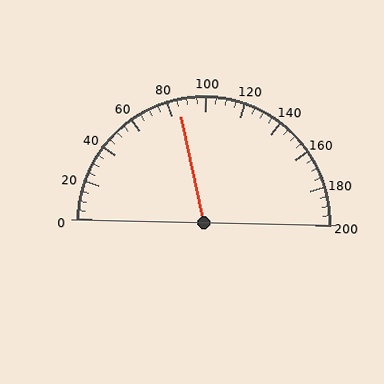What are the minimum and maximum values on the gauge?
The gauge ranges from 0 to 200.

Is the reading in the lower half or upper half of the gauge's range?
The reading is in the lower half of the range (0 to 200).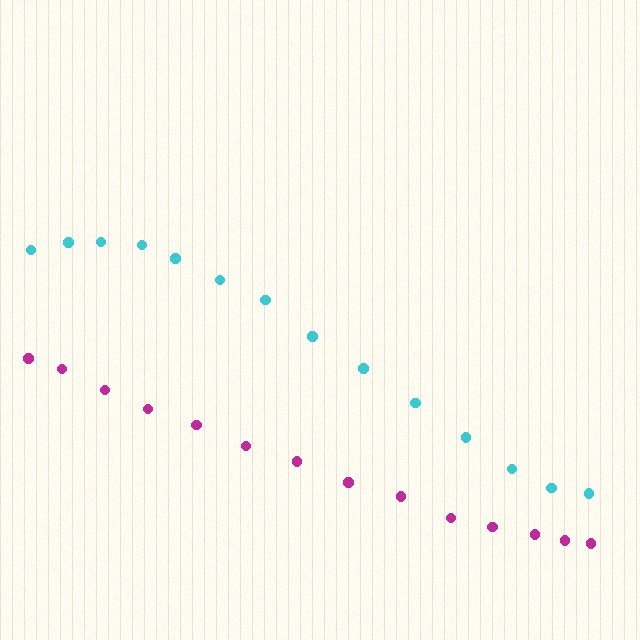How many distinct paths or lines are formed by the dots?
There are 2 distinct paths.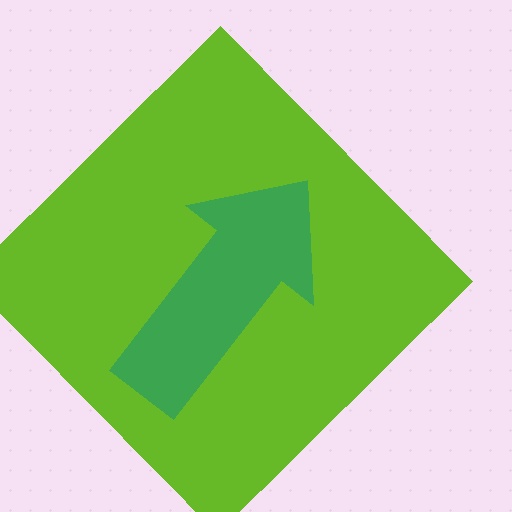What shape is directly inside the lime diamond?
The green arrow.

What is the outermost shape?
The lime diamond.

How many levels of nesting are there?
2.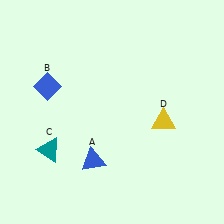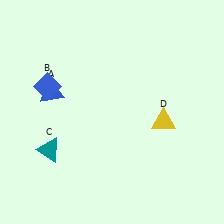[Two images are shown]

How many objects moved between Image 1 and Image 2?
1 object moved between the two images.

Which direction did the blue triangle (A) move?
The blue triangle (A) moved up.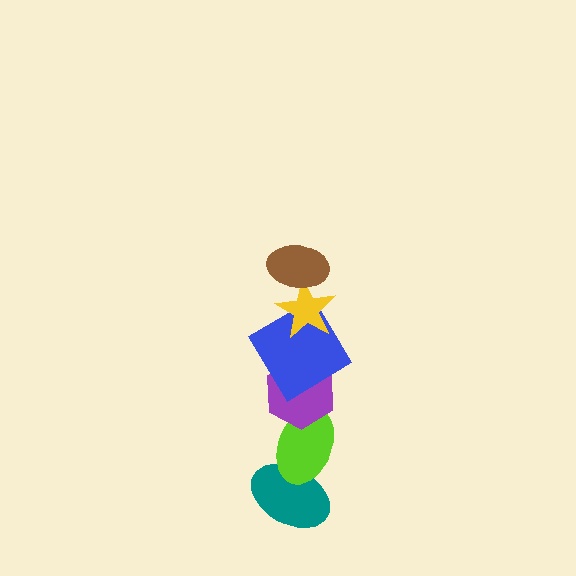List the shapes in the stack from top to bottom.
From top to bottom: the brown ellipse, the yellow star, the blue diamond, the purple hexagon, the lime ellipse, the teal ellipse.